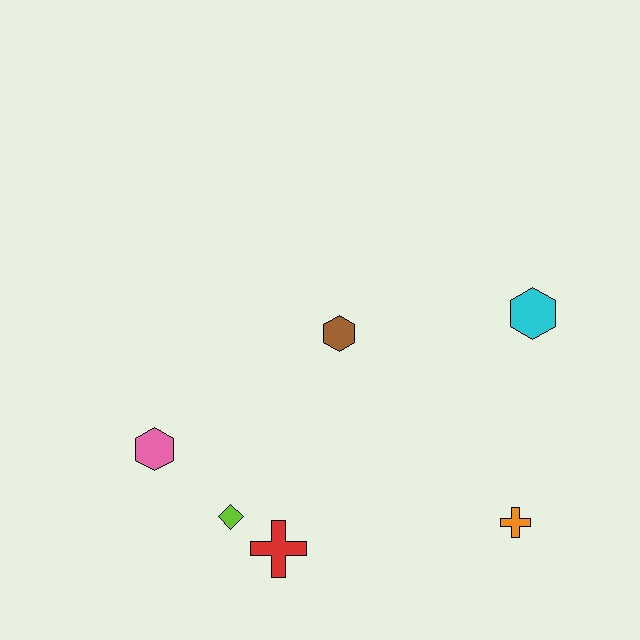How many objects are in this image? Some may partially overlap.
There are 6 objects.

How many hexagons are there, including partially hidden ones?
There are 3 hexagons.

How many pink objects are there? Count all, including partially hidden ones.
There is 1 pink object.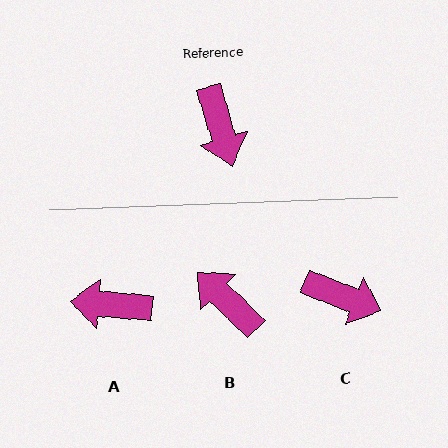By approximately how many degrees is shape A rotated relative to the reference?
Approximately 112 degrees clockwise.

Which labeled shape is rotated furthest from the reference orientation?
B, about 150 degrees away.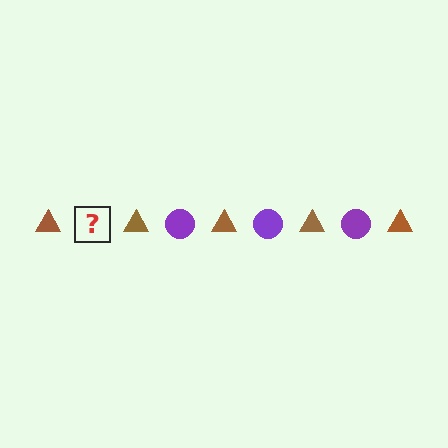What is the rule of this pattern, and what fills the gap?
The rule is that the pattern alternates between brown triangle and purple circle. The gap should be filled with a purple circle.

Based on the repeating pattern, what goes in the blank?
The blank should be a purple circle.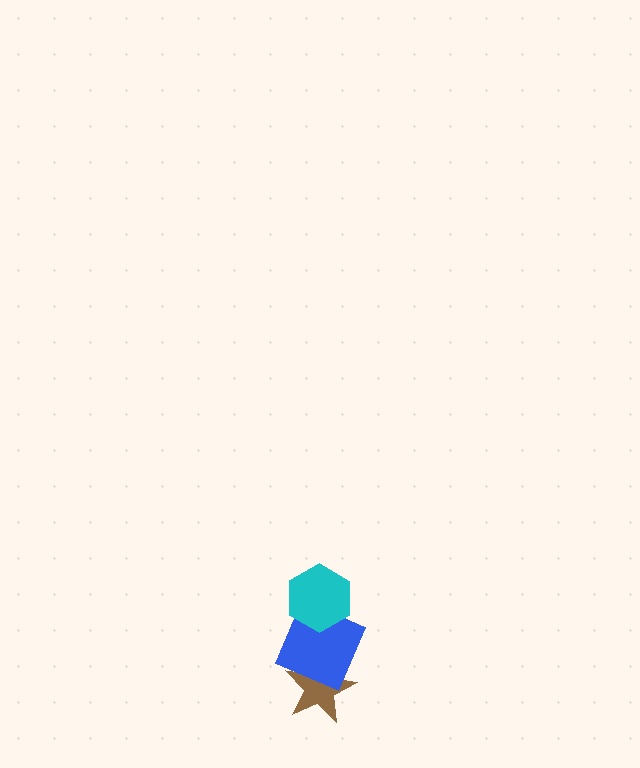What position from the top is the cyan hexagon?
The cyan hexagon is 1st from the top.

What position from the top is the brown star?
The brown star is 3rd from the top.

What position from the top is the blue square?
The blue square is 2nd from the top.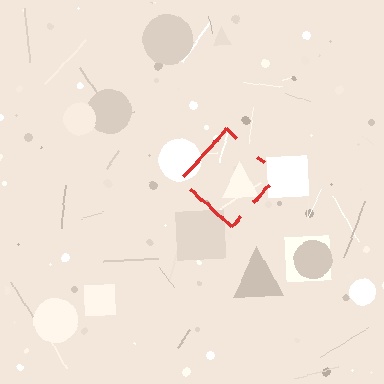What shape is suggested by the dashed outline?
The dashed outline suggests a diamond.